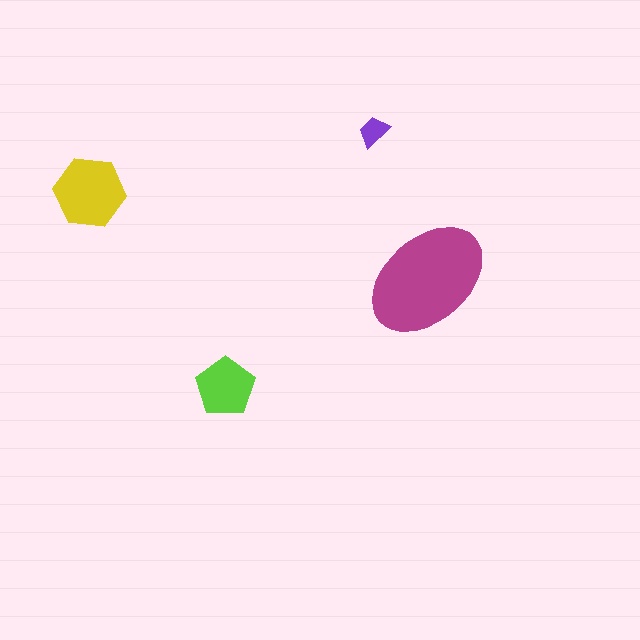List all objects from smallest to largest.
The purple trapezoid, the lime pentagon, the yellow hexagon, the magenta ellipse.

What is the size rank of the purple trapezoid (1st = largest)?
4th.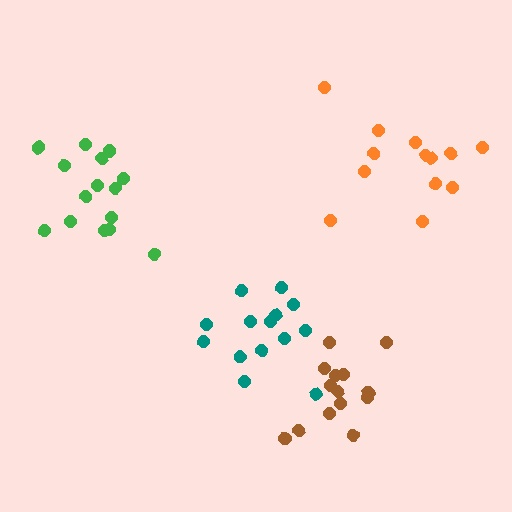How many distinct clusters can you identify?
There are 4 distinct clusters.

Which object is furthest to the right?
The orange cluster is rightmost.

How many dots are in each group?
Group 1: 14 dots, Group 2: 14 dots, Group 3: 13 dots, Group 4: 15 dots (56 total).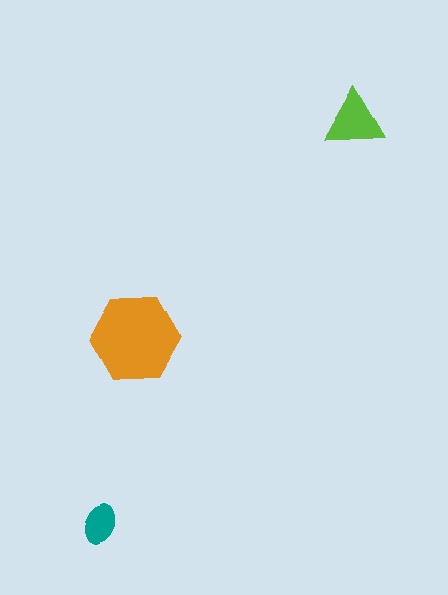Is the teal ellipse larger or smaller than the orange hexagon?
Smaller.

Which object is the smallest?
The teal ellipse.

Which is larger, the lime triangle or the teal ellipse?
The lime triangle.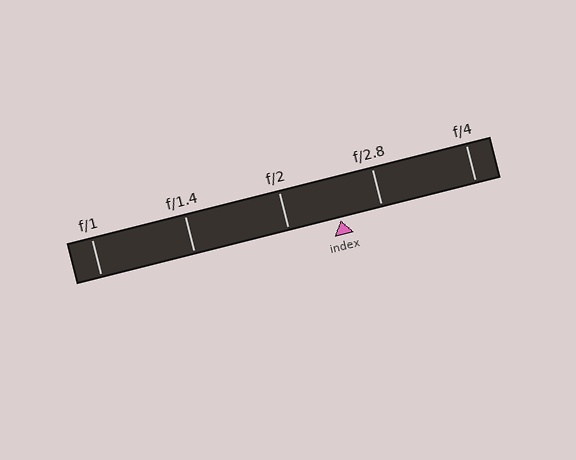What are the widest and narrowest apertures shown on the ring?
The widest aperture shown is f/1 and the narrowest is f/4.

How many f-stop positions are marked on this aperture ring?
There are 5 f-stop positions marked.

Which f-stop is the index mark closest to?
The index mark is closest to f/2.8.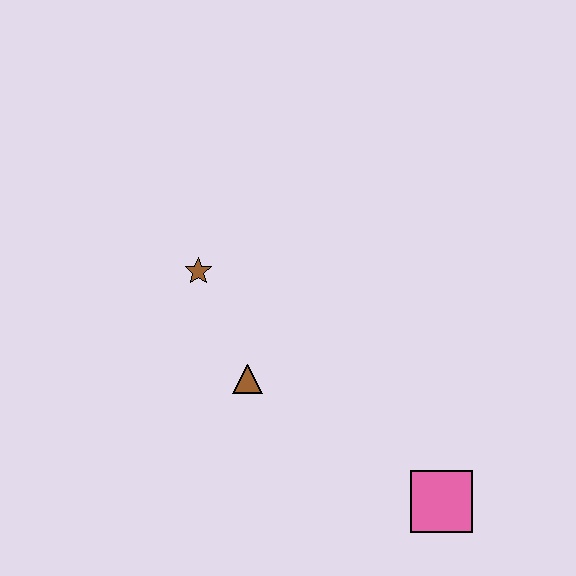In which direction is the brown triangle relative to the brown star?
The brown triangle is below the brown star.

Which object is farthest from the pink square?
The brown star is farthest from the pink square.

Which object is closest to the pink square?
The brown triangle is closest to the pink square.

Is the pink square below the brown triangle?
Yes